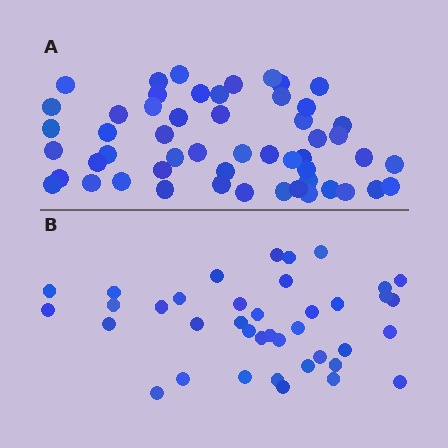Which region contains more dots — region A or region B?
Region A (the top region) has more dots.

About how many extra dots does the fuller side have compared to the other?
Region A has approximately 15 more dots than region B.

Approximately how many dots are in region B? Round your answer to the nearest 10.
About 40 dots. (The exact count is 39, which rounds to 40.)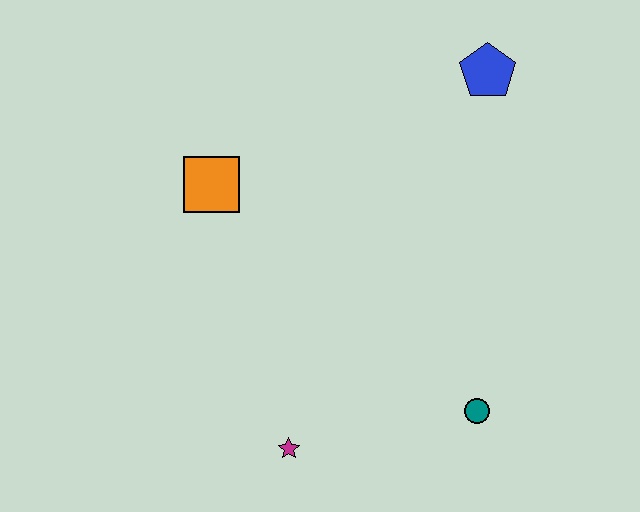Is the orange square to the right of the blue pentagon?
No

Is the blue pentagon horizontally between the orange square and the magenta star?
No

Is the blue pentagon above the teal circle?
Yes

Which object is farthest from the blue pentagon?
The magenta star is farthest from the blue pentagon.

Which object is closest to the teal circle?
The magenta star is closest to the teal circle.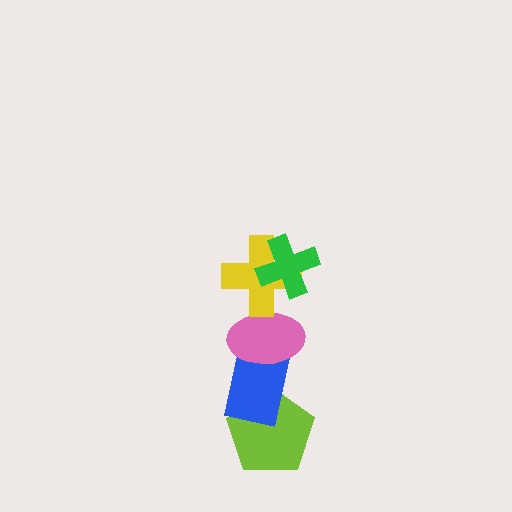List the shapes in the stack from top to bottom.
From top to bottom: the green cross, the yellow cross, the pink ellipse, the blue rectangle, the lime pentagon.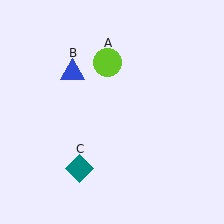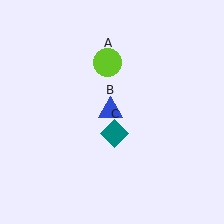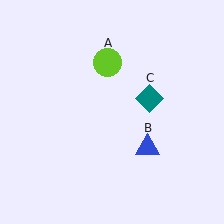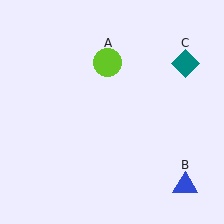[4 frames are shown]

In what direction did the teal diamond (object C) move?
The teal diamond (object C) moved up and to the right.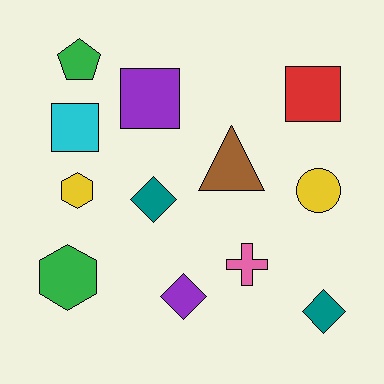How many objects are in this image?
There are 12 objects.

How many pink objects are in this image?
There is 1 pink object.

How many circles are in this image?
There is 1 circle.